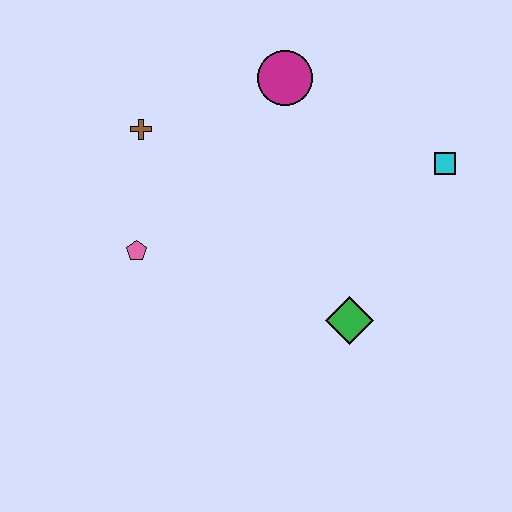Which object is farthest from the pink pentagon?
The cyan square is farthest from the pink pentagon.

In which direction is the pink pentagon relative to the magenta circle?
The pink pentagon is below the magenta circle.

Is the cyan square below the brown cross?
Yes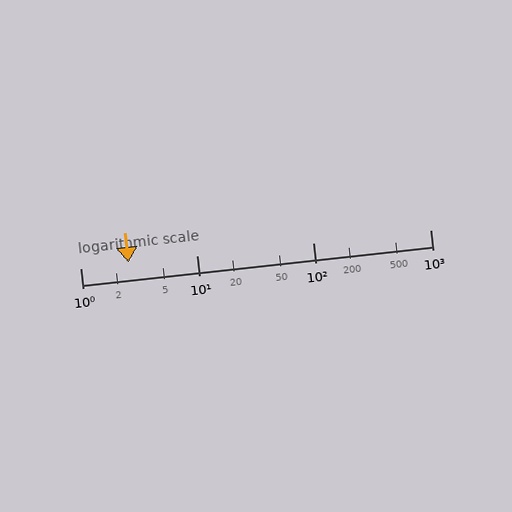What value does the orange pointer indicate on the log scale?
The pointer indicates approximately 2.6.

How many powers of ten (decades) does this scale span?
The scale spans 3 decades, from 1 to 1000.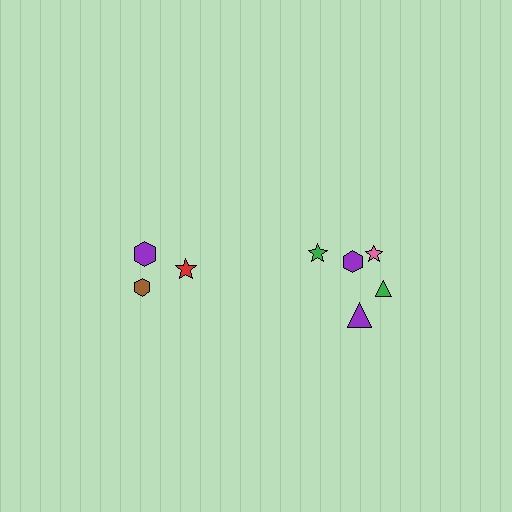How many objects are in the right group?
There are 5 objects.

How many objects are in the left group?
There are 3 objects.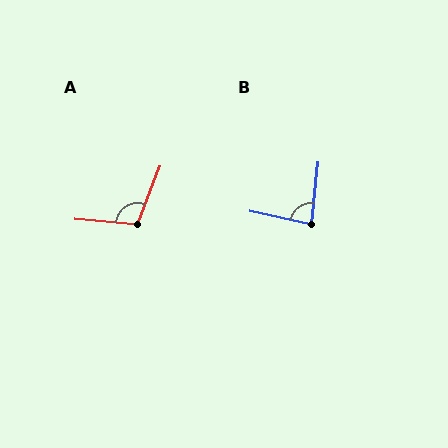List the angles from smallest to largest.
B (83°), A (107°).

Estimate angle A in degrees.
Approximately 107 degrees.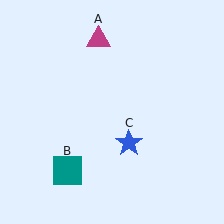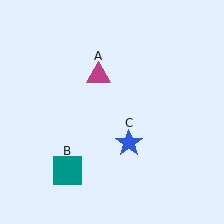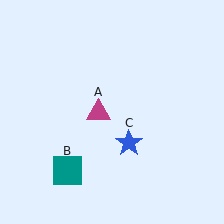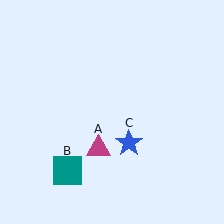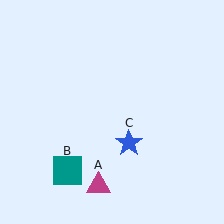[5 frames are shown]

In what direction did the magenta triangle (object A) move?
The magenta triangle (object A) moved down.